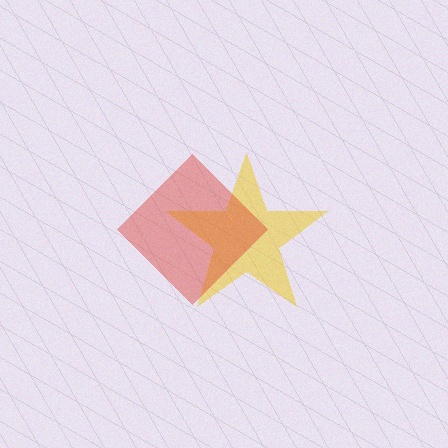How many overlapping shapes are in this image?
There are 2 overlapping shapes in the image.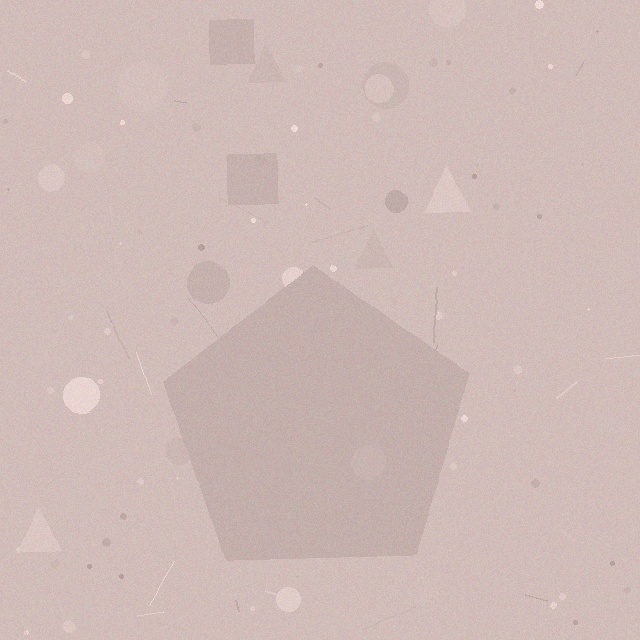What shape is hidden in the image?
A pentagon is hidden in the image.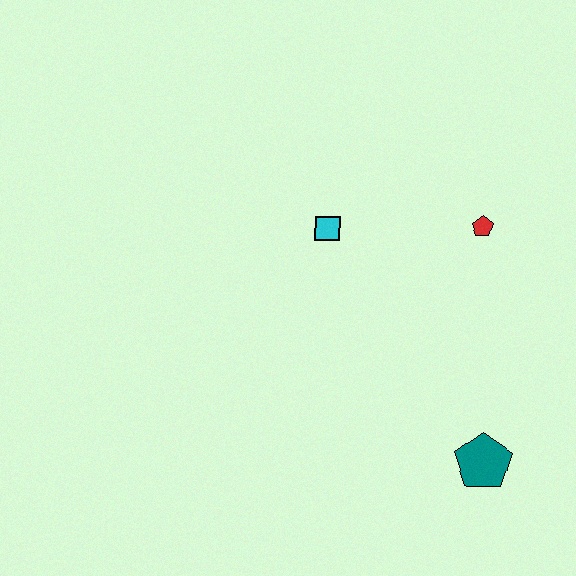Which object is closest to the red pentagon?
The cyan square is closest to the red pentagon.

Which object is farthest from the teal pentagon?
The cyan square is farthest from the teal pentagon.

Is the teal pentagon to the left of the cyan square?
No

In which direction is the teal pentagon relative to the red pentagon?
The teal pentagon is below the red pentagon.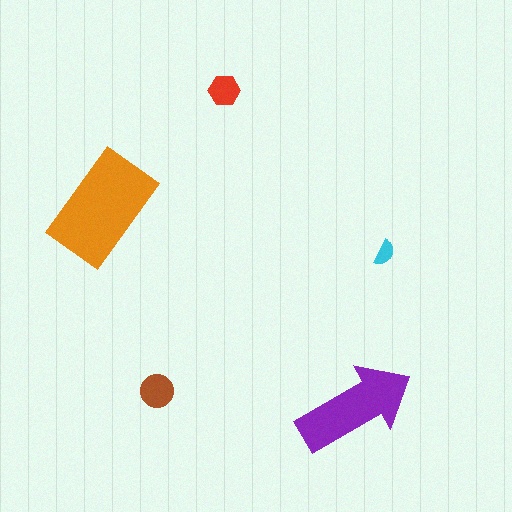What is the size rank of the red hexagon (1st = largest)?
4th.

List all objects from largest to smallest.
The orange rectangle, the purple arrow, the brown circle, the red hexagon, the cyan semicircle.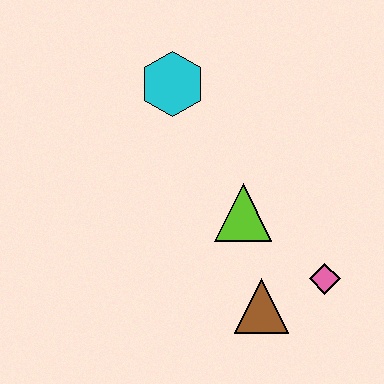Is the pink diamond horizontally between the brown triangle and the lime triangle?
No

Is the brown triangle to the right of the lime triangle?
Yes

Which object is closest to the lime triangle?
The brown triangle is closest to the lime triangle.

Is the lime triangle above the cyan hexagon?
No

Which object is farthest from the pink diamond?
The cyan hexagon is farthest from the pink diamond.